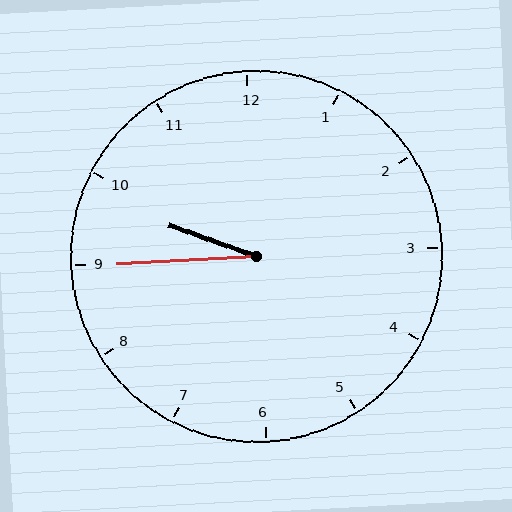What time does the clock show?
9:45.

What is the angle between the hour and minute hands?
Approximately 22 degrees.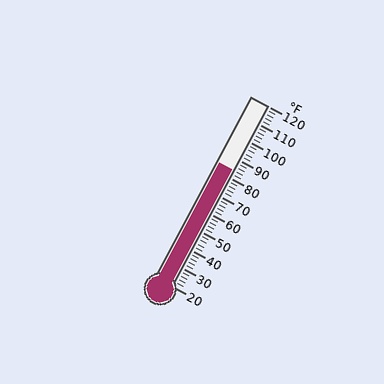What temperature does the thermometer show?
The thermometer shows approximately 84°F.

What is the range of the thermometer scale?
The thermometer scale ranges from 20°F to 120°F.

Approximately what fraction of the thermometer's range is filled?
The thermometer is filled to approximately 65% of its range.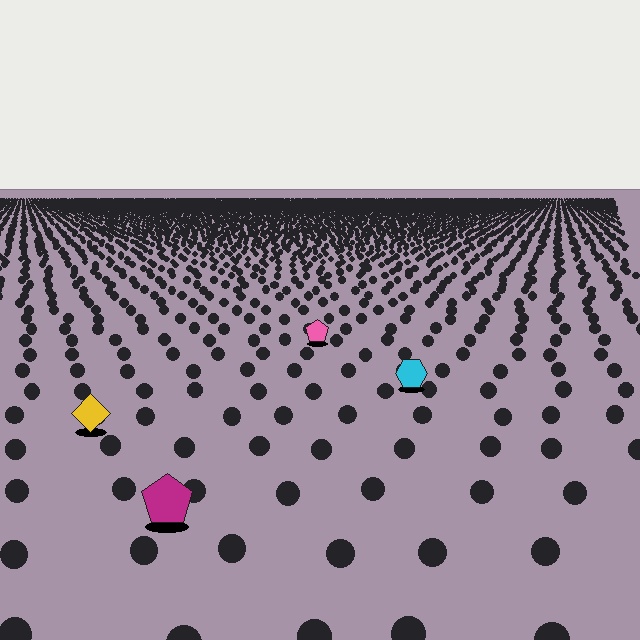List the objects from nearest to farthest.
From nearest to farthest: the magenta pentagon, the yellow diamond, the cyan hexagon, the pink pentagon.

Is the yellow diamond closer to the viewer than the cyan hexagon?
Yes. The yellow diamond is closer — you can tell from the texture gradient: the ground texture is coarser near it.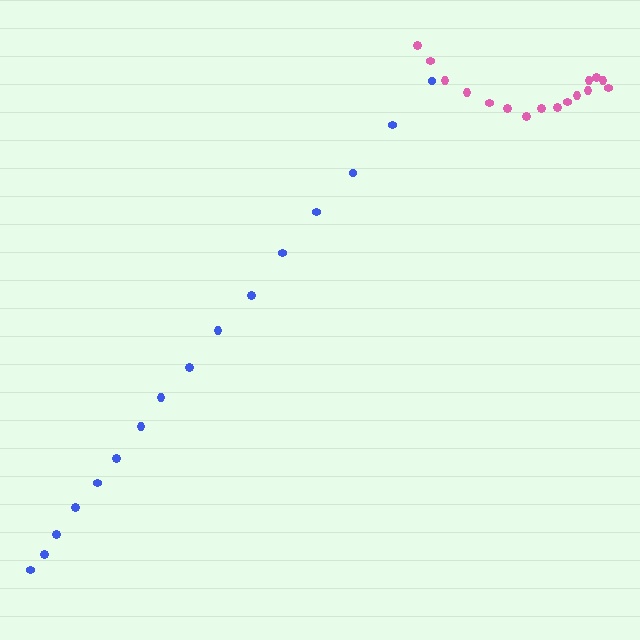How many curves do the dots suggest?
There are 2 distinct paths.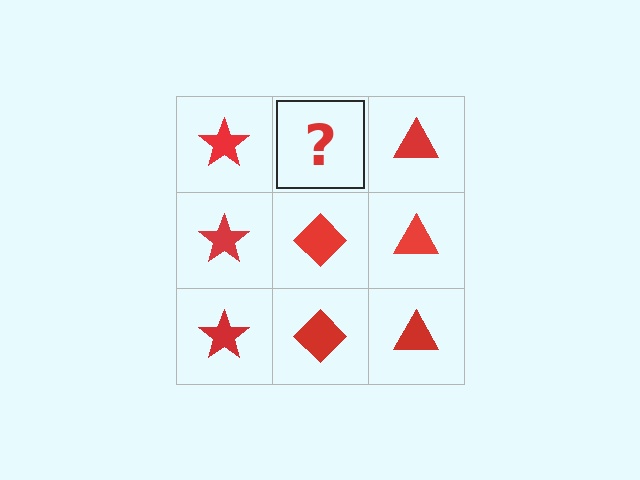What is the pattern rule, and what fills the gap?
The rule is that each column has a consistent shape. The gap should be filled with a red diamond.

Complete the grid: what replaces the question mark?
The question mark should be replaced with a red diamond.